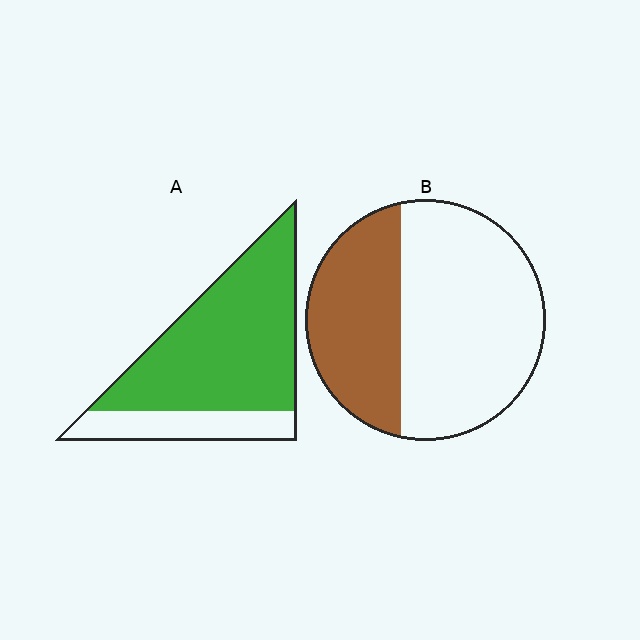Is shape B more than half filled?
No.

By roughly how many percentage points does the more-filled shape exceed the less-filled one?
By roughly 40 percentage points (A over B).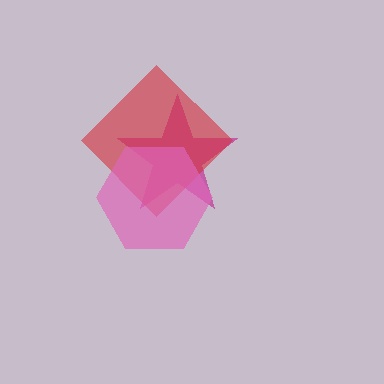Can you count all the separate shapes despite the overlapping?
Yes, there are 3 separate shapes.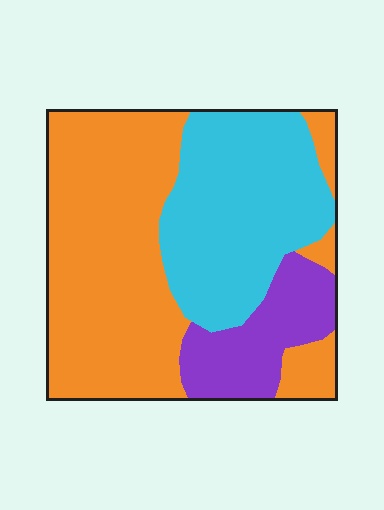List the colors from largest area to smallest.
From largest to smallest: orange, cyan, purple.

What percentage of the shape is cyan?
Cyan takes up between a sixth and a third of the shape.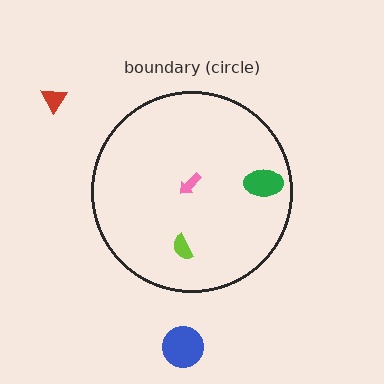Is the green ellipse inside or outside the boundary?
Inside.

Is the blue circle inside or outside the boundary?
Outside.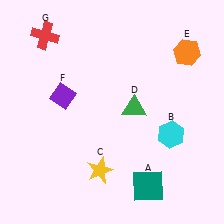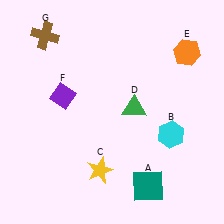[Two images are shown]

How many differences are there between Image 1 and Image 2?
There is 1 difference between the two images.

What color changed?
The cross (G) changed from red in Image 1 to brown in Image 2.